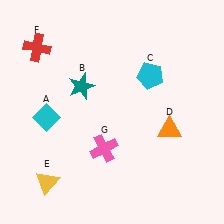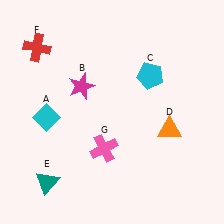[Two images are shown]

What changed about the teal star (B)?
In Image 1, B is teal. In Image 2, it changed to magenta.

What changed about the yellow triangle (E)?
In Image 1, E is yellow. In Image 2, it changed to teal.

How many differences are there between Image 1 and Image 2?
There are 2 differences between the two images.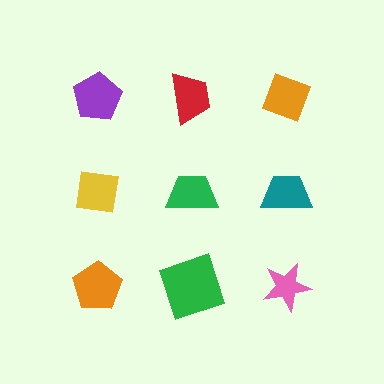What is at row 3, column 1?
An orange pentagon.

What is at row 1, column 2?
A red trapezoid.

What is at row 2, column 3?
A teal trapezoid.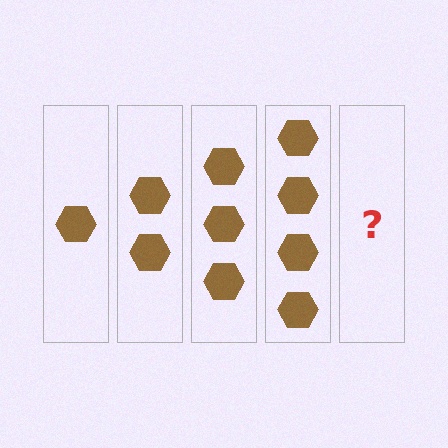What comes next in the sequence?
The next element should be 5 hexagons.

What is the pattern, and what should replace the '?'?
The pattern is that each step adds one more hexagon. The '?' should be 5 hexagons.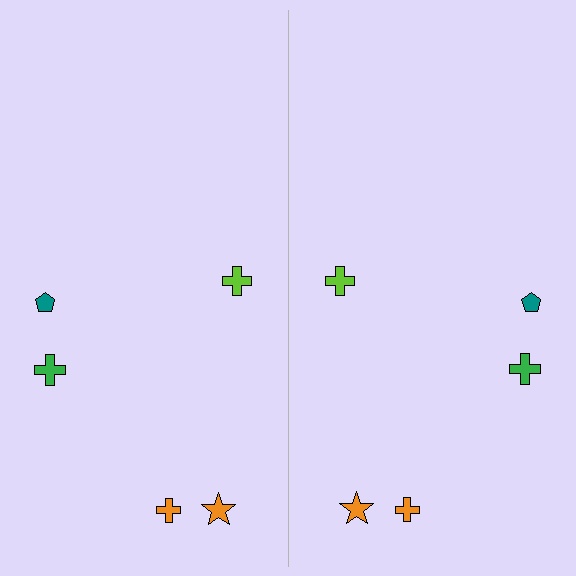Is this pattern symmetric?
Yes, this pattern has bilateral (reflection) symmetry.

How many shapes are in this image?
There are 10 shapes in this image.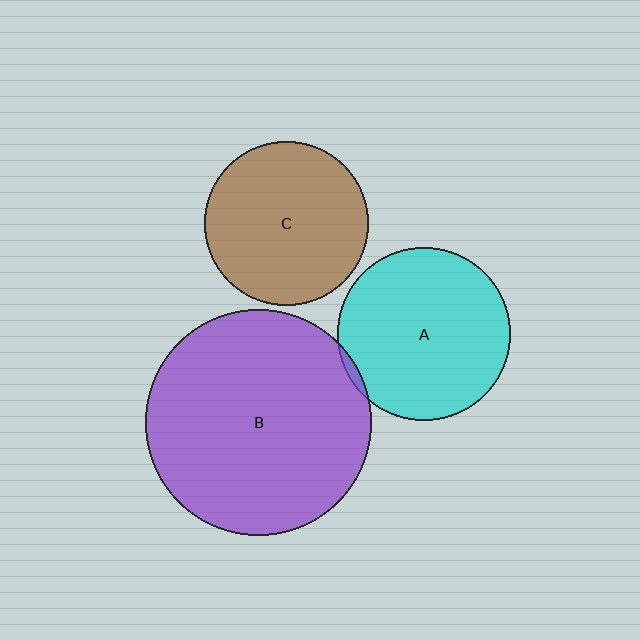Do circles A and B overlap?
Yes.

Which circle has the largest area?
Circle B (purple).